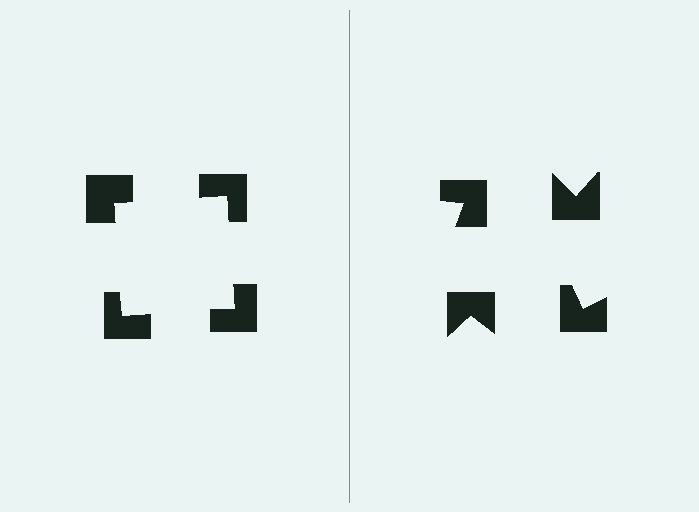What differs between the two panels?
The notched squares are positioned identically on both sides; only the wedge orientations differ. On the left they align to a square; on the right they are misaligned.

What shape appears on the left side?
An illusory square.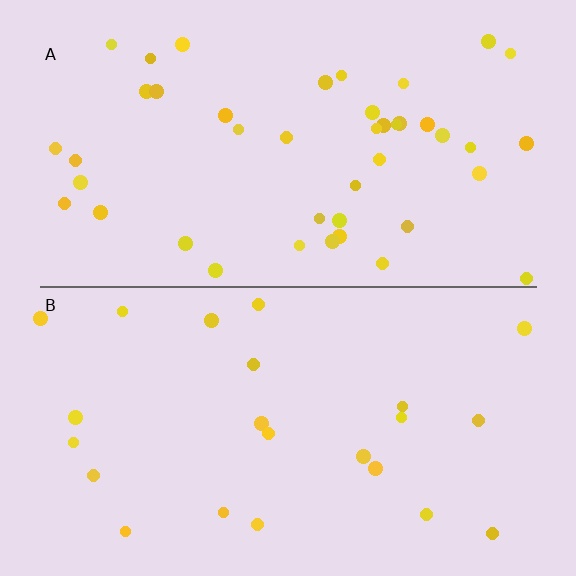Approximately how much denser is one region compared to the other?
Approximately 1.9× — region A over region B.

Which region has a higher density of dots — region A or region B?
A (the top).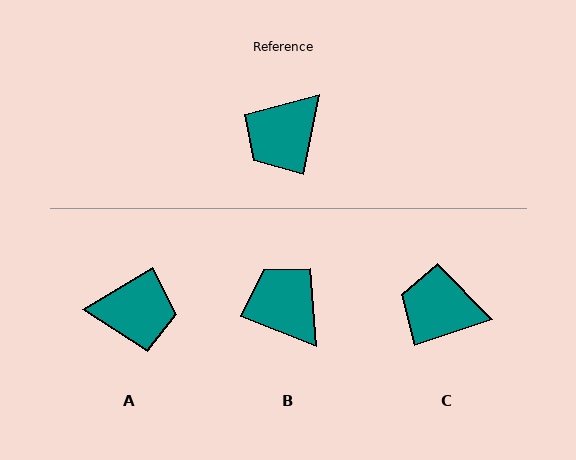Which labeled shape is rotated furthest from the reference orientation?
A, about 132 degrees away.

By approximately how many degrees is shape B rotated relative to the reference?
Approximately 100 degrees clockwise.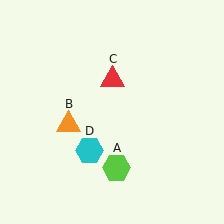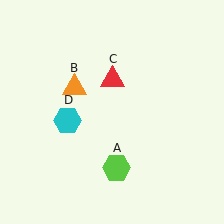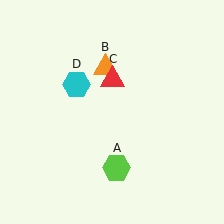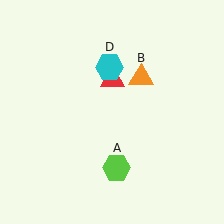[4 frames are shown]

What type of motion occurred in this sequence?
The orange triangle (object B), cyan hexagon (object D) rotated clockwise around the center of the scene.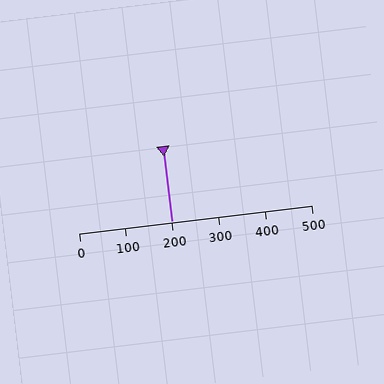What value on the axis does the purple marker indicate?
The marker indicates approximately 200.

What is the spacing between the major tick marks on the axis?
The major ticks are spaced 100 apart.